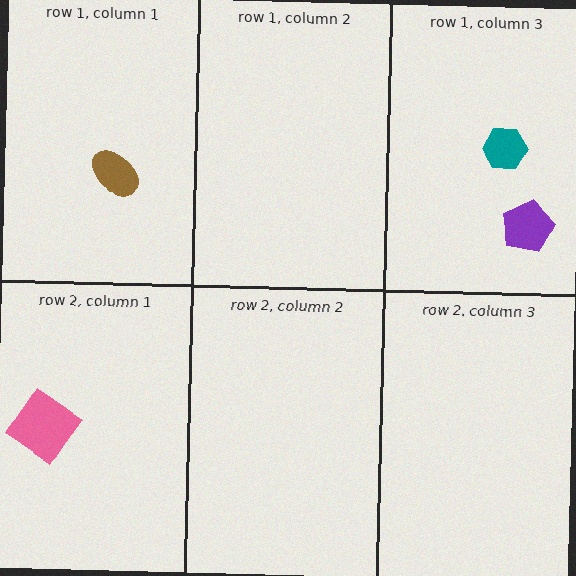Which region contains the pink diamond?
The row 2, column 1 region.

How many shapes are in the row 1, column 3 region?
2.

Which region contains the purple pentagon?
The row 1, column 3 region.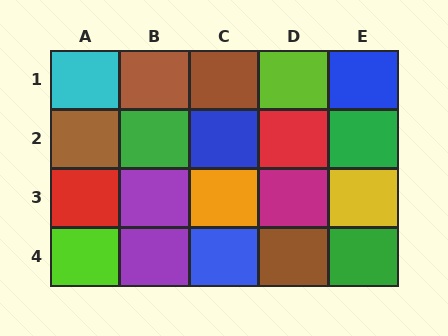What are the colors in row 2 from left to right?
Brown, green, blue, red, green.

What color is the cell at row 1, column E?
Blue.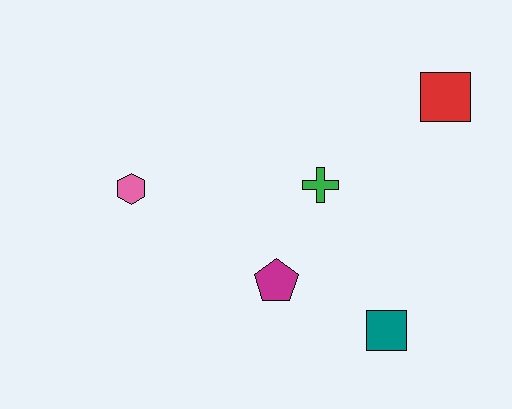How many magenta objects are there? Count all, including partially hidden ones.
There is 1 magenta object.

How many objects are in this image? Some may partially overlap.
There are 5 objects.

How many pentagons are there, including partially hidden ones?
There is 1 pentagon.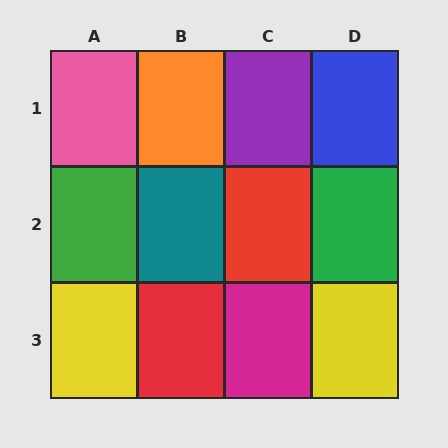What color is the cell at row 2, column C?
Red.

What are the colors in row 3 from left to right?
Yellow, red, magenta, yellow.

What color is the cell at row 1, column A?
Pink.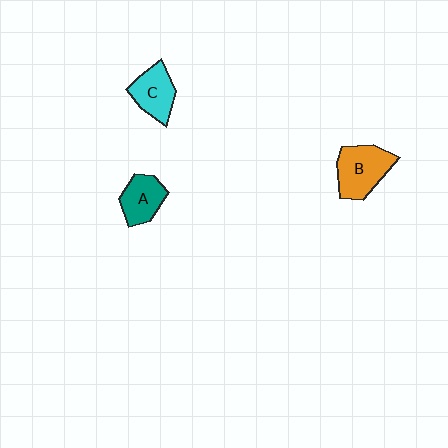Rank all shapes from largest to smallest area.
From largest to smallest: B (orange), C (cyan), A (teal).